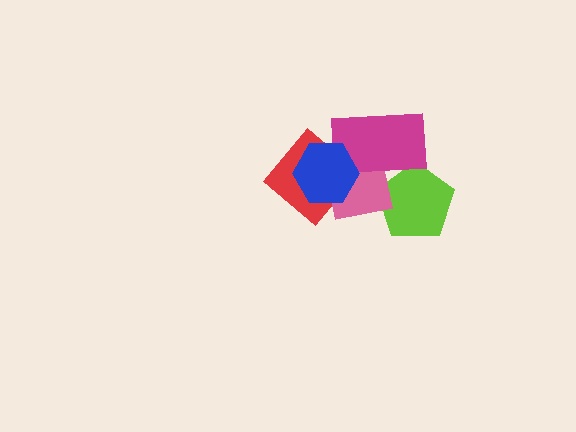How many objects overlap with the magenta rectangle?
4 objects overlap with the magenta rectangle.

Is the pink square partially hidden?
Yes, it is partially covered by another shape.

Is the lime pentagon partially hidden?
Yes, it is partially covered by another shape.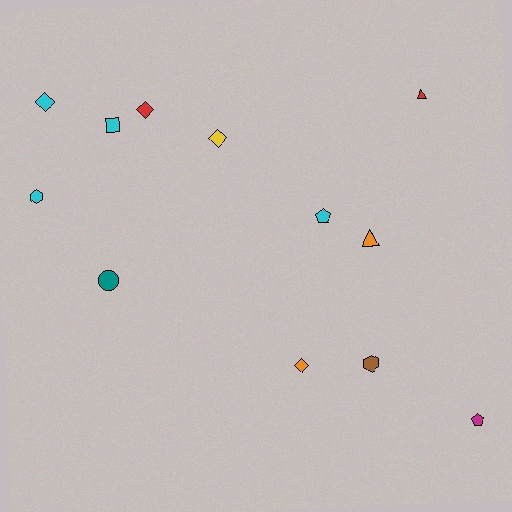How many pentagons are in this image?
There are 2 pentagons.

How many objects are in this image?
There are 12 objects.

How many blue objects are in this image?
There are no blue objects.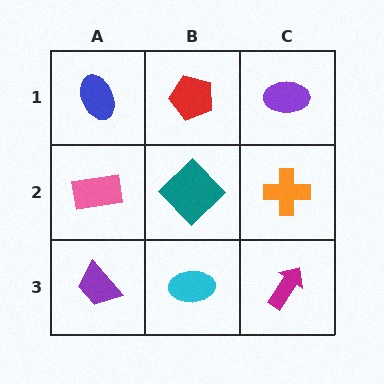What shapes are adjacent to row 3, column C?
An orange cross (row 2, column C), a cyan ellipse (row 3, column B).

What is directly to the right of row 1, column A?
A red pentagon.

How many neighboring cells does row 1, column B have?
3.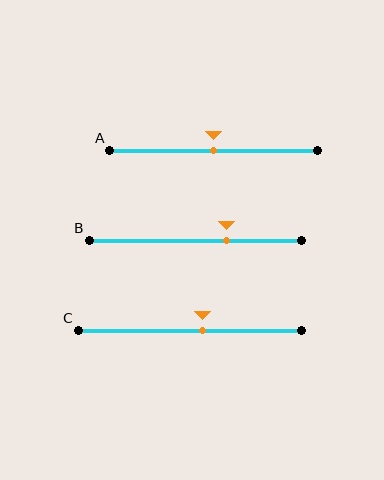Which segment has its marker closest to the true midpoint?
Segment A has its marker closest to the true midpoint.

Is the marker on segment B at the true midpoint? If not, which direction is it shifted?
No, the marker on segment B is shifted to the right by about 15% of the segment length.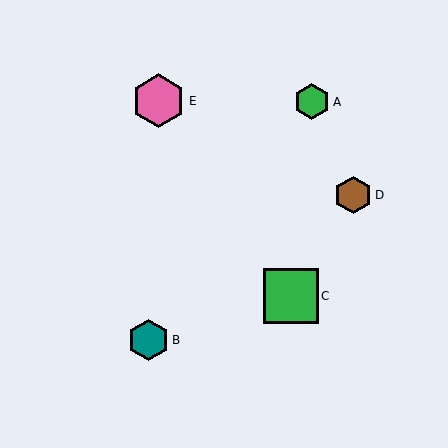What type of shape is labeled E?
Shape E is a pink hexagon.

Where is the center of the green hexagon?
The center of the green hexagon is at (312, 102).